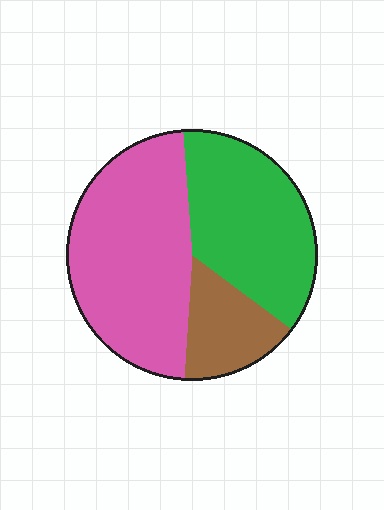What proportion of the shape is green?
Green takes up about three eighths (3/8) of the shape.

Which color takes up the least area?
Brown, at roughly 15%.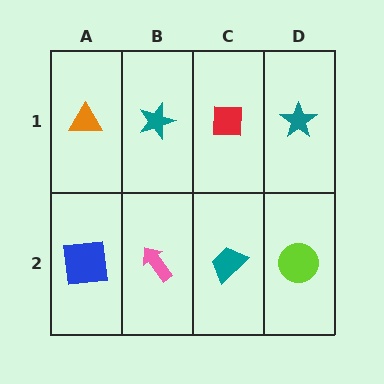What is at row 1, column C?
A red square.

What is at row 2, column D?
A lime circle.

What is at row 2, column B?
A pink arrow.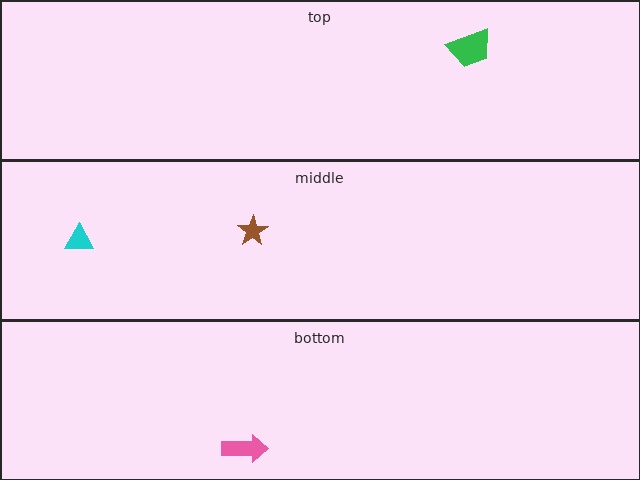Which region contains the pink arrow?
The bottom region.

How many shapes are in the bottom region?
1.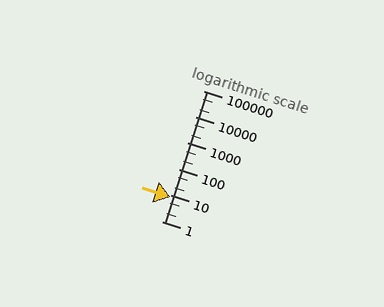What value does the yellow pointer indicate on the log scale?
The pointer indicates approximately 8.7.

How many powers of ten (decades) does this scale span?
The scale spans 5 decades, from 1 to 100000.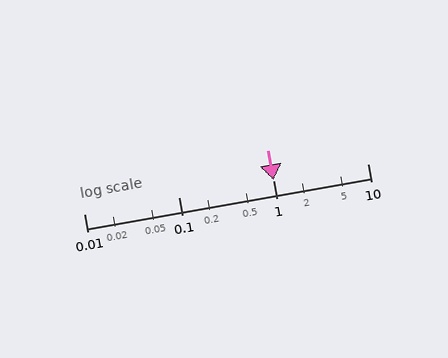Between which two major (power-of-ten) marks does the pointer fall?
The pointer is between 1 and 10.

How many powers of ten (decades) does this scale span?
The scale spans 3 decades, from 0.01 to 10.